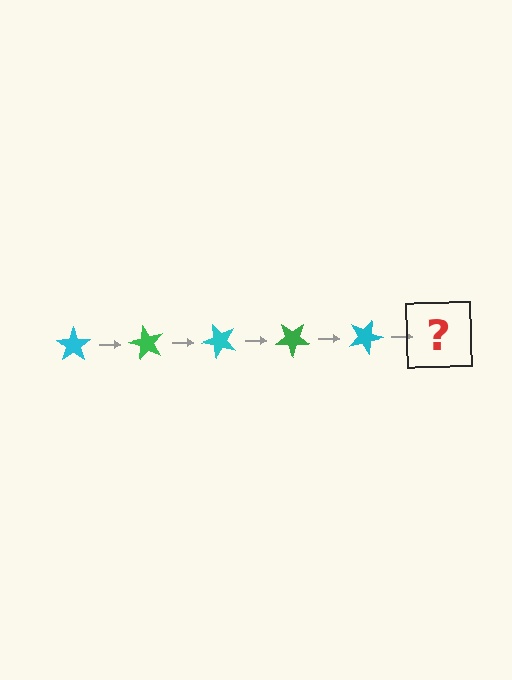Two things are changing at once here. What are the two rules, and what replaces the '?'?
The two rules are that it rotates 60 degrees each step and the color cycles through cyan and green. The '?' should be a green star, rotated 300 degrees from the start.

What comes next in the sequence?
The next element should be a green star, rotated 300 degrees from the start.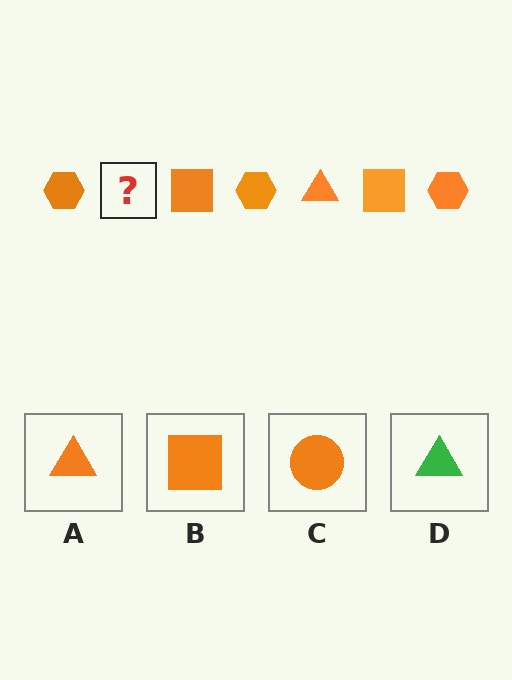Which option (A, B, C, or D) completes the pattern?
A.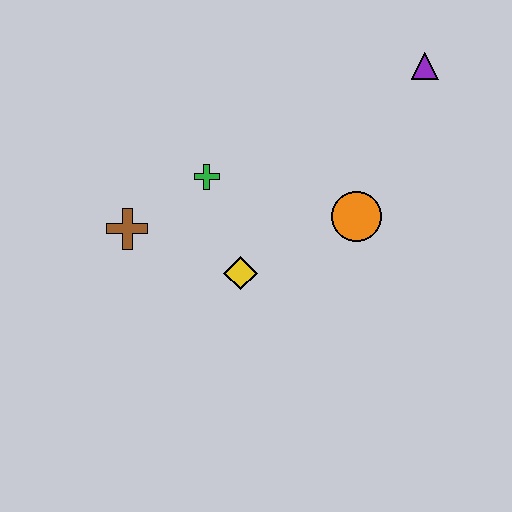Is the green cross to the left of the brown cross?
No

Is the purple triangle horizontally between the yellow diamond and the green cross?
No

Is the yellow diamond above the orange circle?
No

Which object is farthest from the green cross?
The purple triangle is farthest from the green cross.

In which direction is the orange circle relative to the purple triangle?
The orange circle is below the purple triangle.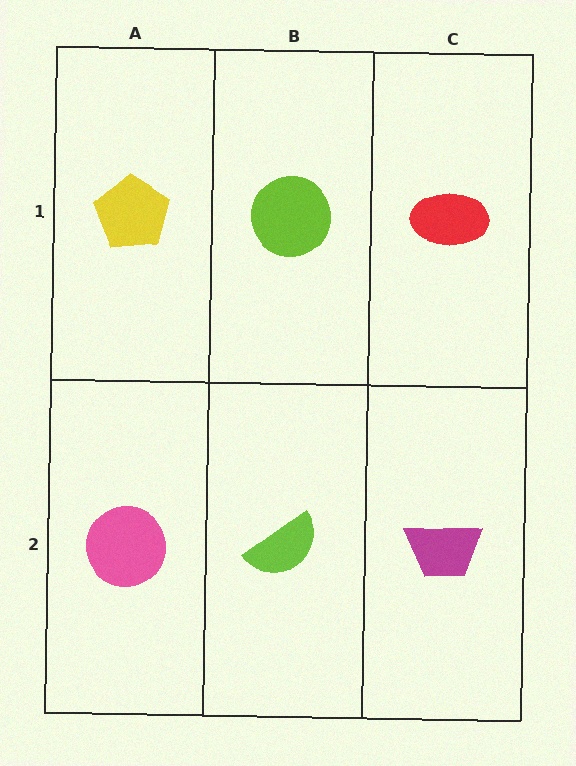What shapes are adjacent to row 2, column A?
A yellow pentagon (row 1, column A), a lime semicircle (row 2, column B).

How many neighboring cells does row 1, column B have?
3.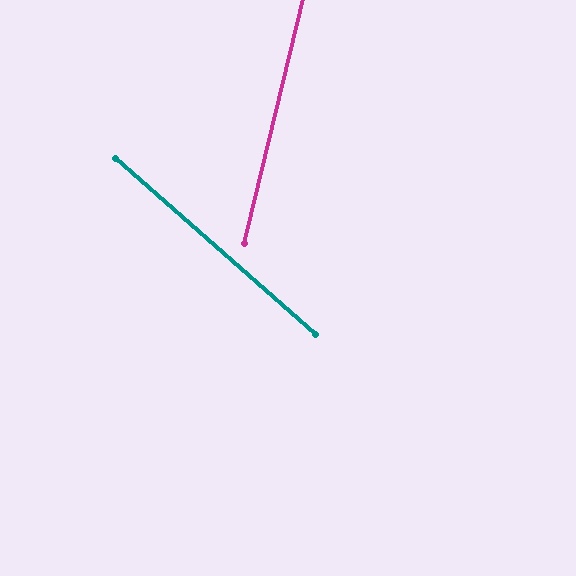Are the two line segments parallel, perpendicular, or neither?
Neither parallel nor perpendicular — they differ by about 62°.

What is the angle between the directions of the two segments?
Approximately 62 degrees.